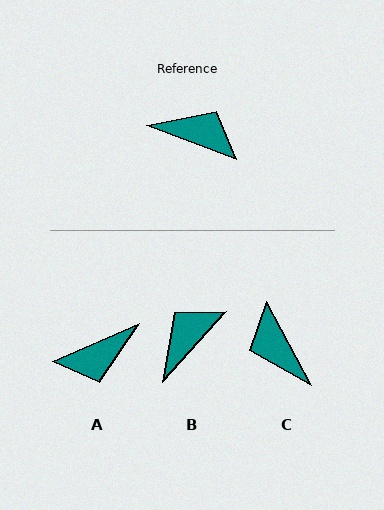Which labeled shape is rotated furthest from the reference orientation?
C, about 139 degrees away.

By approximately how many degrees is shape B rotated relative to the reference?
Approximately 69 degrees counter-clockwise.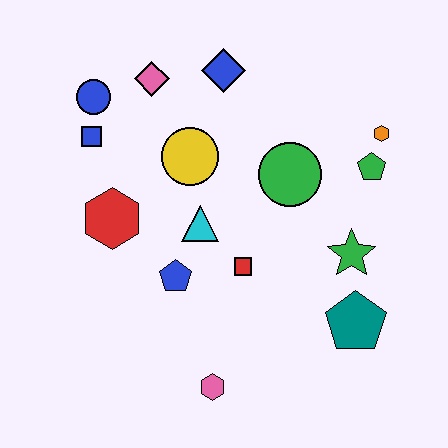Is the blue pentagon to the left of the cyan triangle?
Yes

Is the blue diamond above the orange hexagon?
Yes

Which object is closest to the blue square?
The blue circle is closest to the blue square.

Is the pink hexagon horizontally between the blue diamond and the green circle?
No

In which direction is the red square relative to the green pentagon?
The red square is to the left of the green pentagon.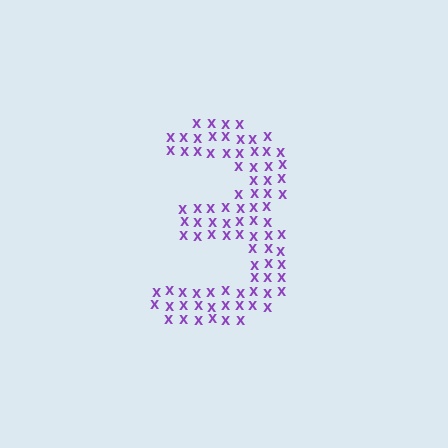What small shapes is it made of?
It is made of small letter X's.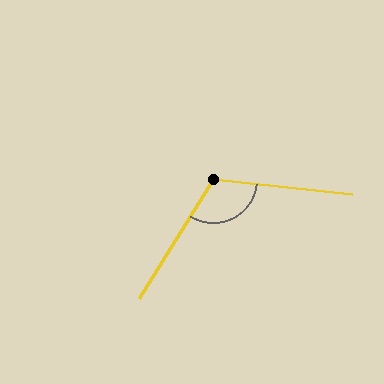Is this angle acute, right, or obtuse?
It is obtuse.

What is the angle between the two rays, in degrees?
Approximately 116 degrees.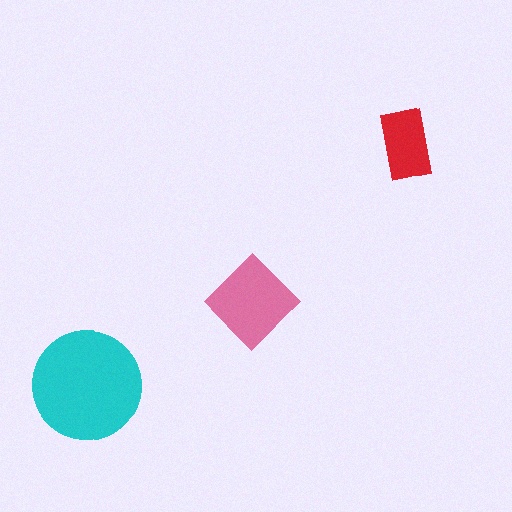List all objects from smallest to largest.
The red rectangle, the pink diamond, the cyan circle.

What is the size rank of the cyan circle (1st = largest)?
1st.